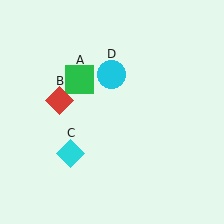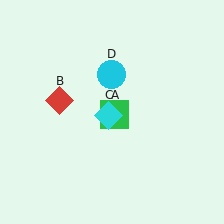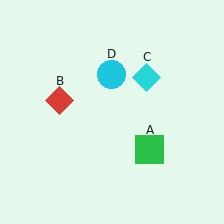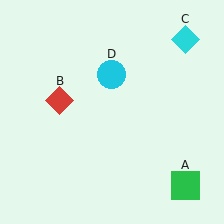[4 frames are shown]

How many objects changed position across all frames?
2 objects changed position: green square (object A), cyan diamond (object C).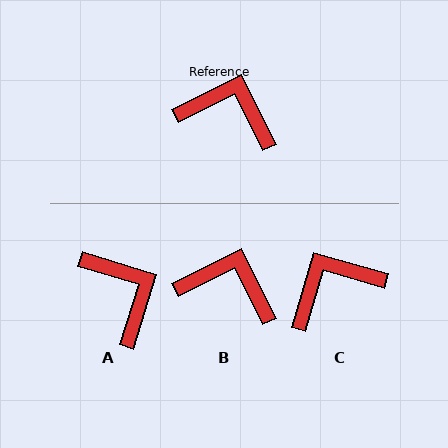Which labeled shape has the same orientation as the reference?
B.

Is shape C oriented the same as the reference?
No, it is off by about 47 degrees.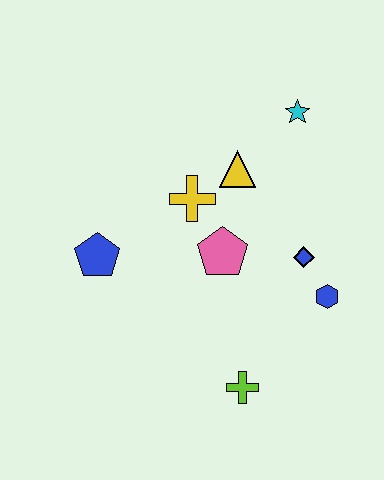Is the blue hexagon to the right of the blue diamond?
Yes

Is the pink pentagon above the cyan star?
No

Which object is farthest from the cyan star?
The lime cross is farthest from the cyan star.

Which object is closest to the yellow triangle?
The yellow cross is closest to the yellow triangle.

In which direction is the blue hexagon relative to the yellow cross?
The blue hexagon is to the right of the yellow cross.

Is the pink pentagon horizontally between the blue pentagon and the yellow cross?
No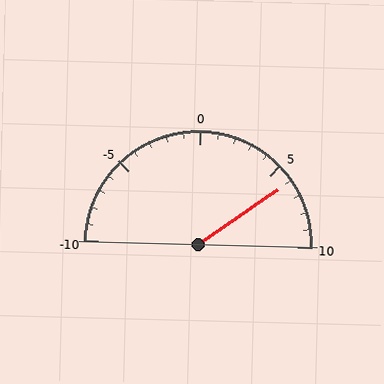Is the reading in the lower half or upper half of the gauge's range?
The reading is in the upper half of the range (-10 to 10).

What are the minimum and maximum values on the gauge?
The gauge ranges from -10 to 10.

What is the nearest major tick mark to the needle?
The nearest major tick mark is 5.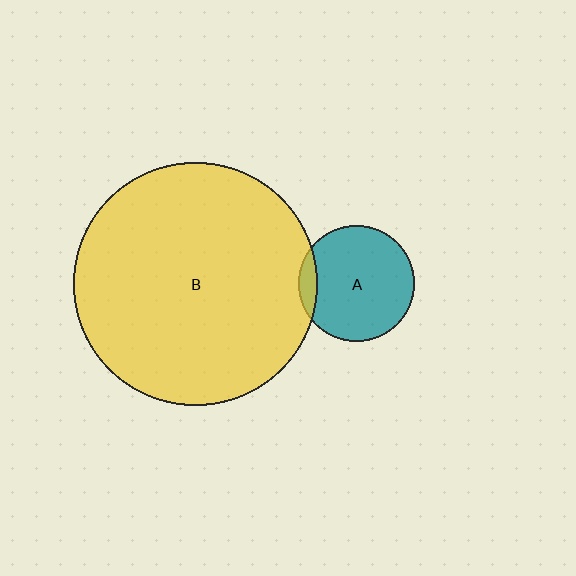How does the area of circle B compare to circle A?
Approximately 4.4 times.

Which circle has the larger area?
Circle B (yellow).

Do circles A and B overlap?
Yes.